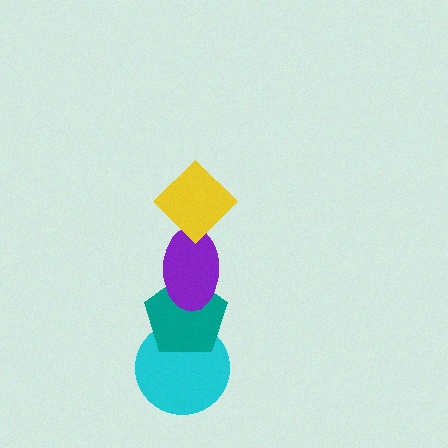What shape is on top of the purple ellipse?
The yellow diamond is on top of the purple ellipse.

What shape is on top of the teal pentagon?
The purple ellipse is on top of the teal pentagon.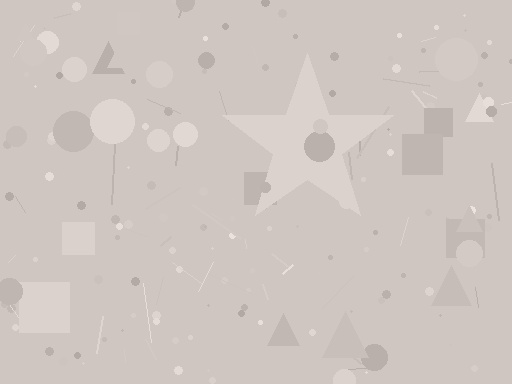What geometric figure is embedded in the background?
A star is embedded in the background.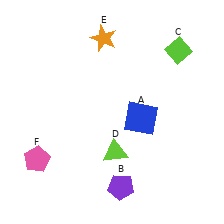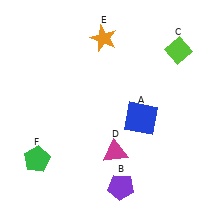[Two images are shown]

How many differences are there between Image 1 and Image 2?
There are 2 differences between the two images.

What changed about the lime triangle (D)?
In Image 1, D is lime. In Image 2, it changed to magenta.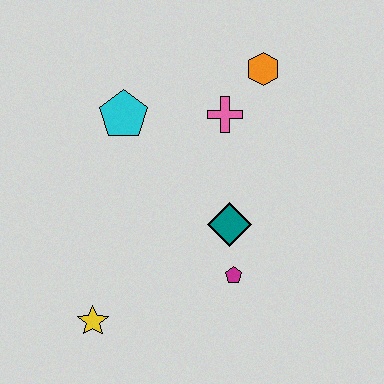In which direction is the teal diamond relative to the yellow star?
The teal diamond is to the right of the yellow star.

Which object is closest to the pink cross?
The orange hexagon is closest to the pink cross.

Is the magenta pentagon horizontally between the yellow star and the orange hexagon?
Yes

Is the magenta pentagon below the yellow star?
No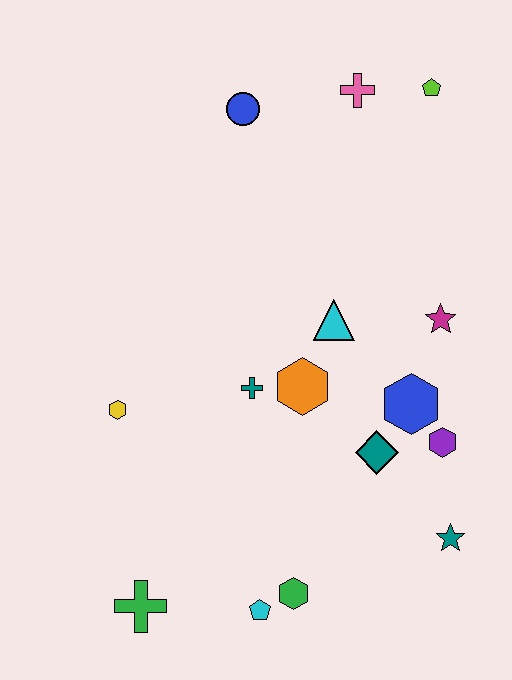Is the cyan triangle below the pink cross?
Yes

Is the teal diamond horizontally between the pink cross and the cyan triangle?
No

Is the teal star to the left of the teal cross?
No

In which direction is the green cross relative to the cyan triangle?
The green cross is below the cyan triangle.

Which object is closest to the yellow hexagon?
The teal cross is closest to the yellow hexagon.